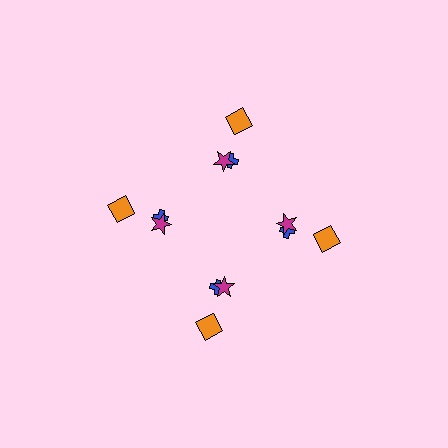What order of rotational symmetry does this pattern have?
This pattern has 4-fold rotational symmetry.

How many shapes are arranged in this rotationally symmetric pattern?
There are 12 shapes, arranged in 4 groups of 3.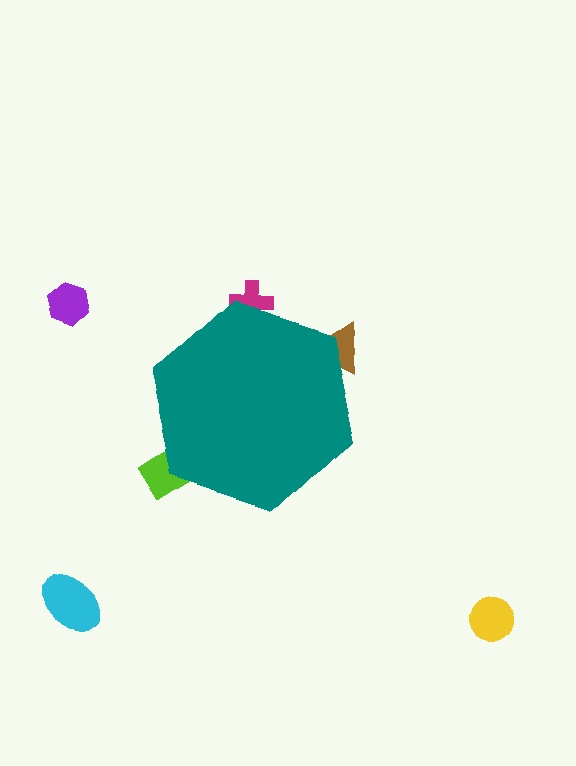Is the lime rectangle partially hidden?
Yes, the lime rectangle is partially hidden behind the teal hexagon.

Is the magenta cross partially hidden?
Yes, the magenta cross is partially hidden behind the teal hexagon.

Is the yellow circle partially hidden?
No, the yellow circle is fully visible.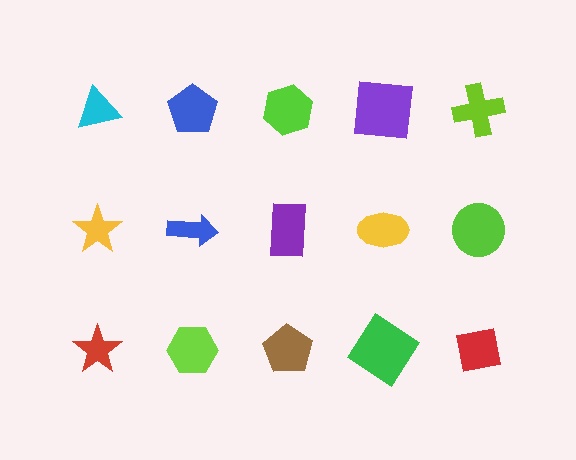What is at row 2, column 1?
A yellow star.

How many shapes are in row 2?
5 shapes.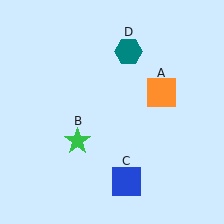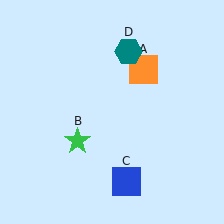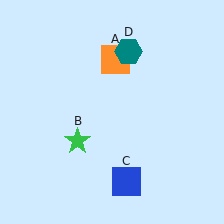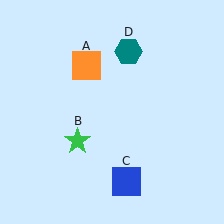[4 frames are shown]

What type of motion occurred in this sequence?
The orange square (object A) rotated counterclockwise around the center of the scene.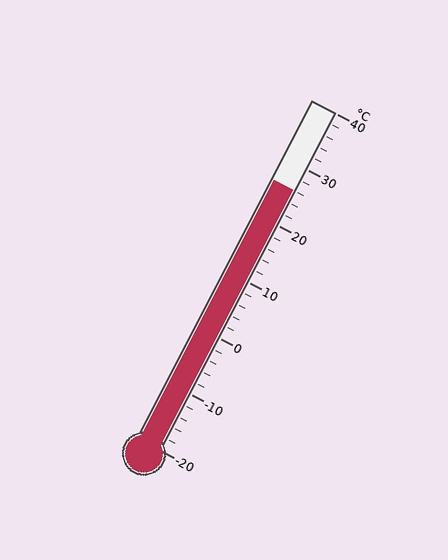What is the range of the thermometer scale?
The thermometer scale ranges from -20°C to 40°C.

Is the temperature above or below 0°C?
The temperature is above 0°C.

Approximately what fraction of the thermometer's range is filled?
The thermometer is filled to approximately 75% of its range.